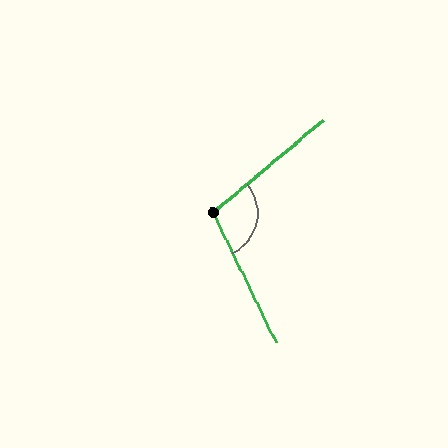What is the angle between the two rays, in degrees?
Approximately 104 degrees.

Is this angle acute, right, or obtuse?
It is obtuse.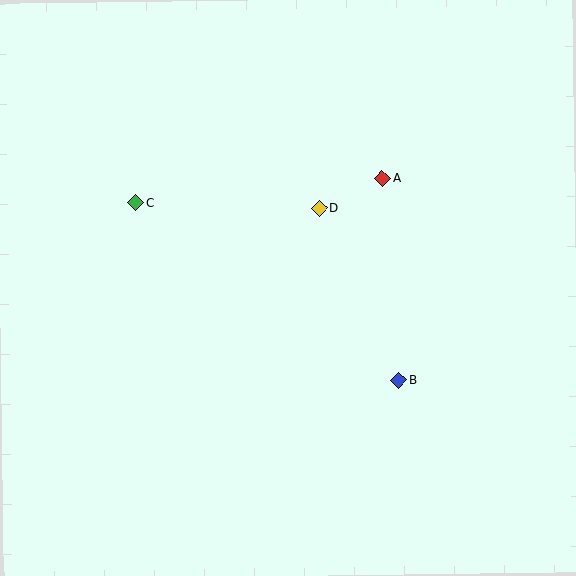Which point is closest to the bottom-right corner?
Point B is closest to the bottom-right corner.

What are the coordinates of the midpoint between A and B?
The midpoint between A and B is at (391, 279).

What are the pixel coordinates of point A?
Point A is at (382, 178).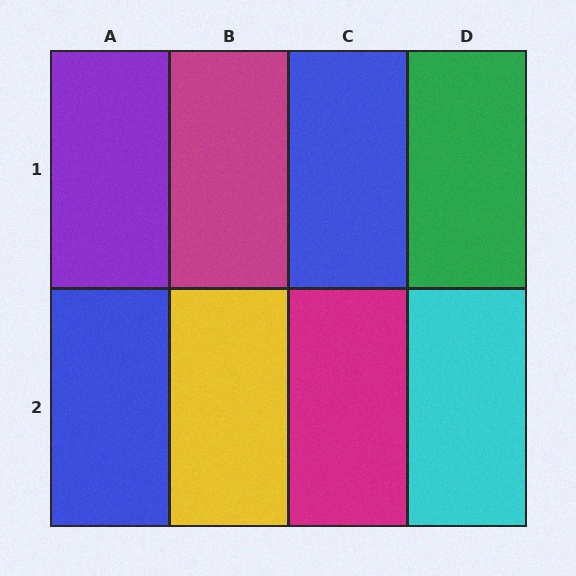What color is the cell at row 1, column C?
Blue.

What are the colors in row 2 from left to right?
Blue, yellow, magenta, cyan.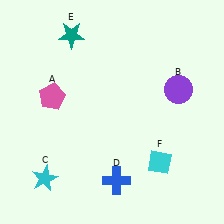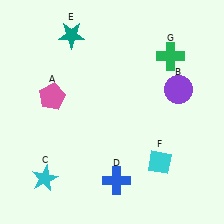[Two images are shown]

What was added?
A green cross (G) was added in Image 2.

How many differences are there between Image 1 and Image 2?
There is 1 difference between the two images.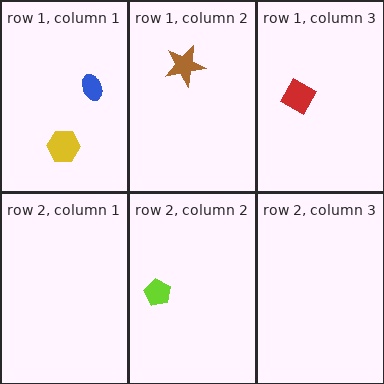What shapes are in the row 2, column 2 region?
The lime pentagon.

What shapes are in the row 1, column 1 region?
The blue ellipse, the yellow hexagon.